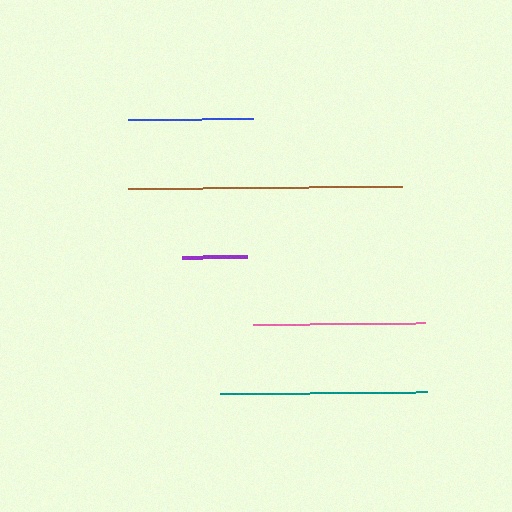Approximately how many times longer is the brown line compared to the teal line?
The brown line is approximately 1.3 times the length of the teal line.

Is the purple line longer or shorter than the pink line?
The pink line is longer than the purple line.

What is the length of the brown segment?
The brown segment is approximately 275 pixels long.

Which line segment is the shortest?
The purple line is the shortest at approximately 65 pixels.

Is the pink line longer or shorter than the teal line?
The teal line is longer than the pink line.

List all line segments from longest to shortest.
From longest to shortest: brown, teal, pink, blue, purple.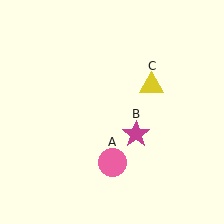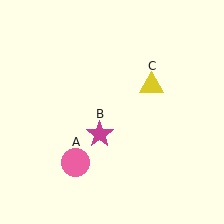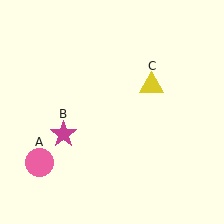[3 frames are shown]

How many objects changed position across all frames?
2 objects changed position: pink circle (object A), magenta star (object B).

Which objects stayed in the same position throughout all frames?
Yellow triangle (object C) remained stationary.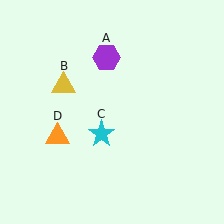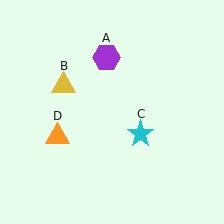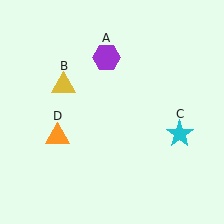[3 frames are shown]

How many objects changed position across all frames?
1 object changed position: cyan star (object C).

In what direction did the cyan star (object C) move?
The cyan star (object C) moved right.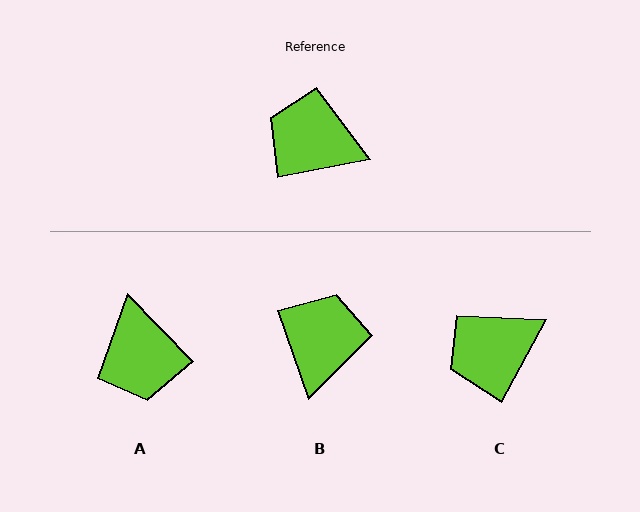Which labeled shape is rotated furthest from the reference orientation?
A, about 123 degrees away.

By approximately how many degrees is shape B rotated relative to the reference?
Approximately 82 degrees clockwise.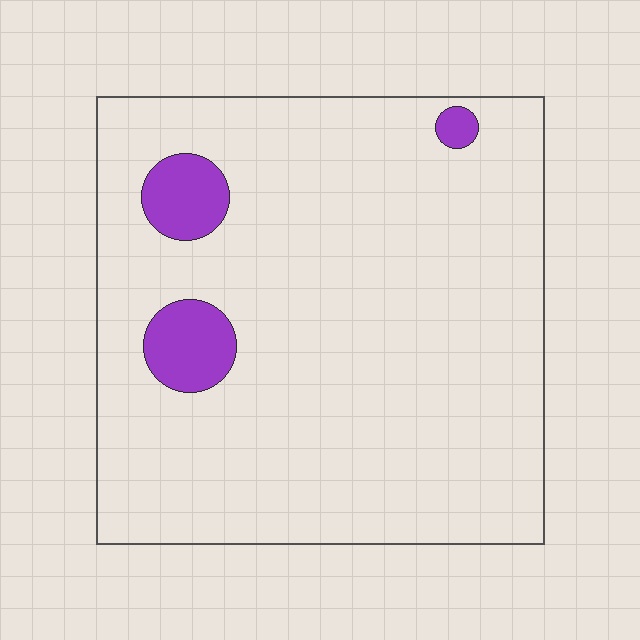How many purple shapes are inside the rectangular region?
3.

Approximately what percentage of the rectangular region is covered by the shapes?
Approximately 5%.